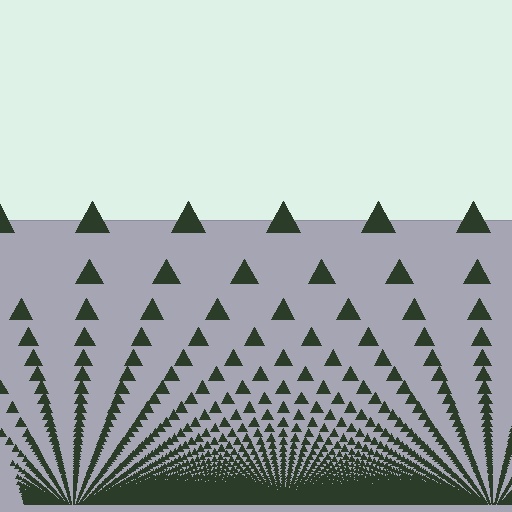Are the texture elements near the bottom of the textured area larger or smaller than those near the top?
Smaller. The gradient is inverted — elements near the bottom are smaller and denser.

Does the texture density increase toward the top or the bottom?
Density increases toward the bottom.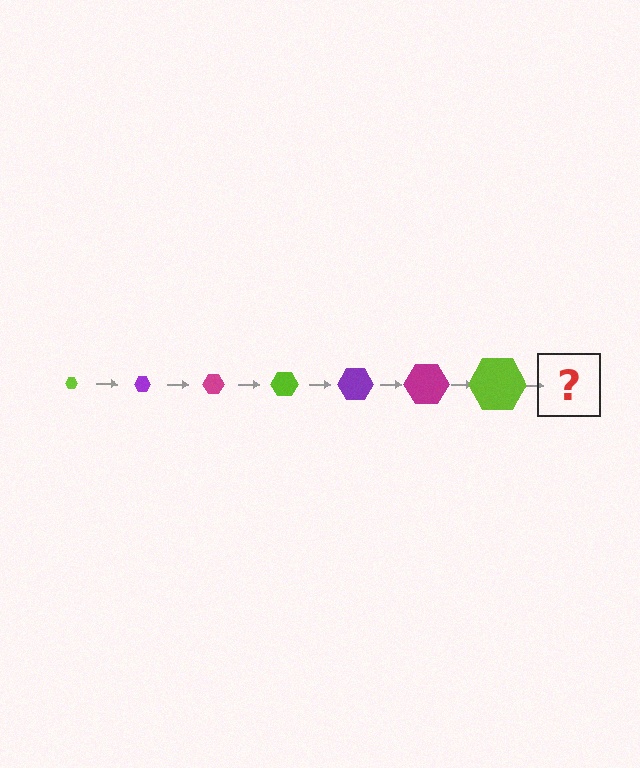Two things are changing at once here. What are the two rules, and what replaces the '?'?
The two rules are that the hexagon grows larger each step and the color cycles through lime, purple, and magenta. The '?' should be a purple hexagon, larger than the previous one.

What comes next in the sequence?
The next element should be a purple hexagon, larger than the previous one.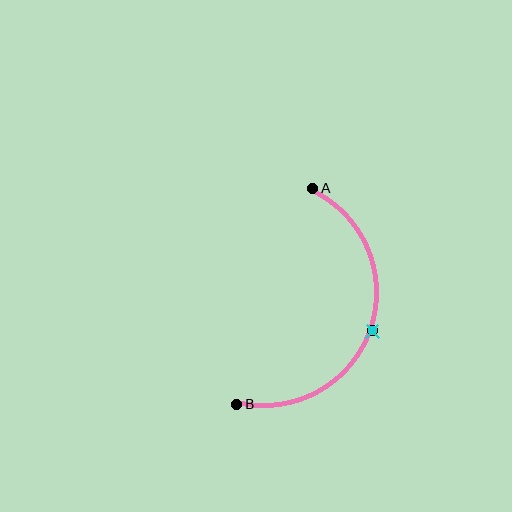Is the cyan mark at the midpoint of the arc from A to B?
Yes. The cyan mark lies on the arc at equal arc-length from both A and B — it is the arc midpoint.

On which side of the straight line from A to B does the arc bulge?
The arc bulges to the right of the straight line connecting A and B.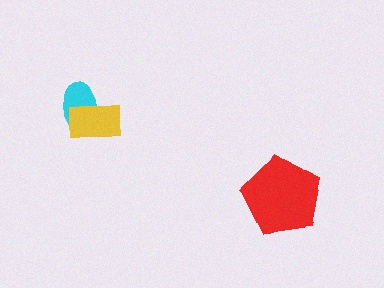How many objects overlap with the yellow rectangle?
1 object overlaps with the yellow rectangle.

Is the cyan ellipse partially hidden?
Yes, it is partially covered by another shape.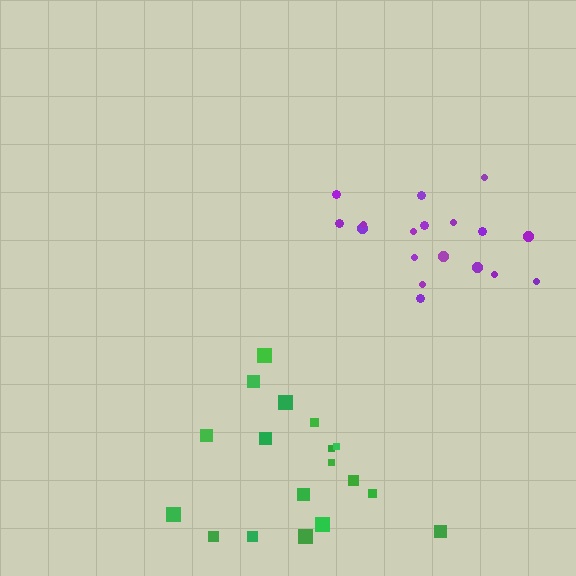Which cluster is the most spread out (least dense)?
Green.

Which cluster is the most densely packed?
Purple.